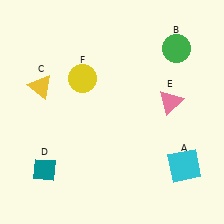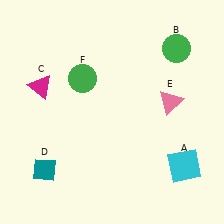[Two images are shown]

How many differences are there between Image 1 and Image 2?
There are 2 differences between the two images.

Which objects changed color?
C changed from yellow to magenta. F changed from yellow to green.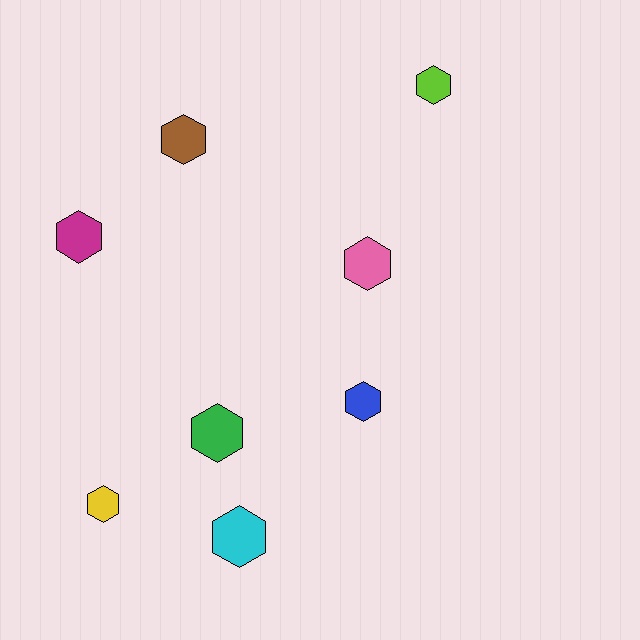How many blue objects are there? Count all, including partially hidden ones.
There is 1 blue object.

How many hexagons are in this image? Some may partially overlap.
There are 8 hexagons.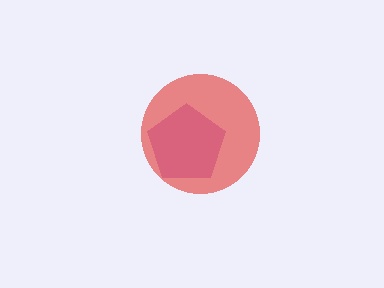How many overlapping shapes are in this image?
There are 2 overlapping shapes in the image.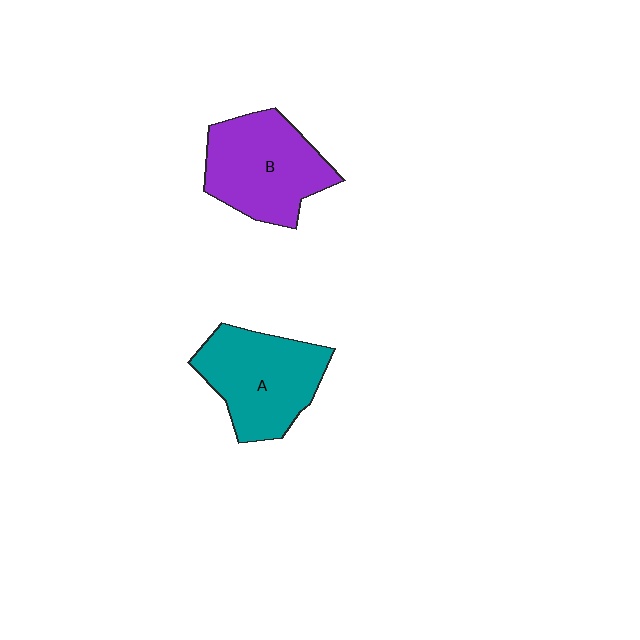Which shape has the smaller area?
Shape A (teal).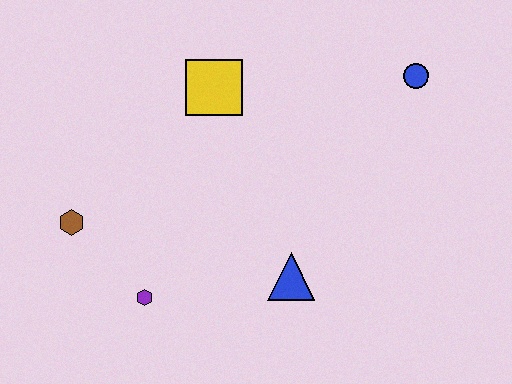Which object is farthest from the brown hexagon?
The blue circle is farthest from the brown hexagon.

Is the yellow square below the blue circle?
Yes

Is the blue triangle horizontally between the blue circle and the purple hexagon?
Yes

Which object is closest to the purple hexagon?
The brown hexagon is closest to the purple hexagon.